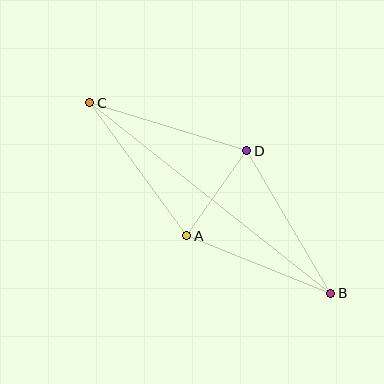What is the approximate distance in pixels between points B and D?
The distance between B and D is approximately 165 pixels.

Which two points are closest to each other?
Points A and D are closest to each other.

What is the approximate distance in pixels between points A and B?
The distance between A and B is approximately 155 pixels.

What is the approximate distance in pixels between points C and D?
The distance between C and D is approximately 164 pixels.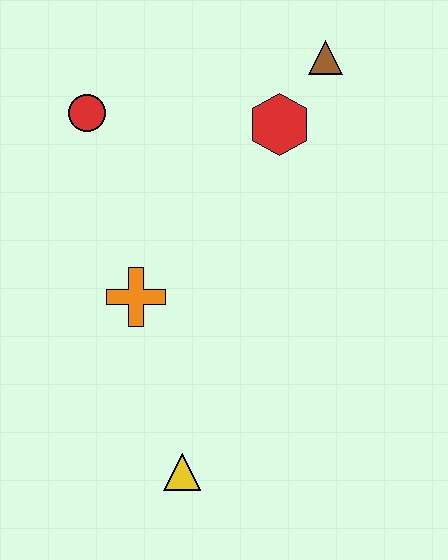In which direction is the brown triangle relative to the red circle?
The brown triangle is to the right of the red circle.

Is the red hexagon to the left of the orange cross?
No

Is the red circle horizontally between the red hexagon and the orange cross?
No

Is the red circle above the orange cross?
Yes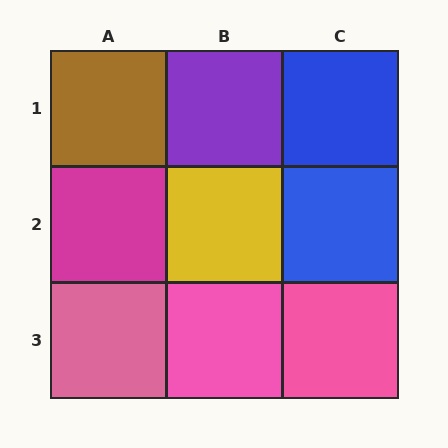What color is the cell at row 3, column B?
Pink.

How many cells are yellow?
1 cell is yellow.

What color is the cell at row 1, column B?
Purple.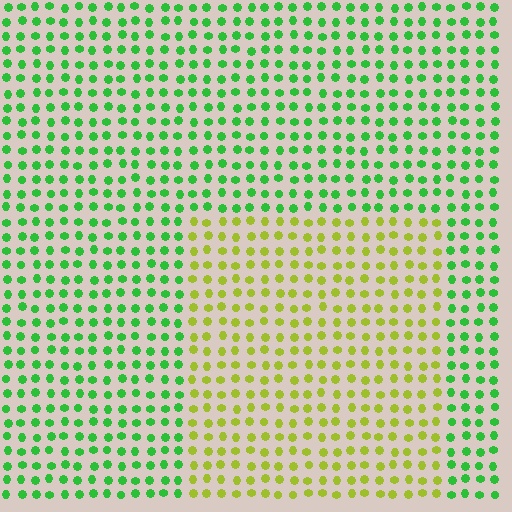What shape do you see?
I see a rectangle.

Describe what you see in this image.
The image is filled with small green elements in a uniform arrangement. A rectangle-shaped region is visible where the elements are tinted to a slightly different hue, forming a subtle color boundary.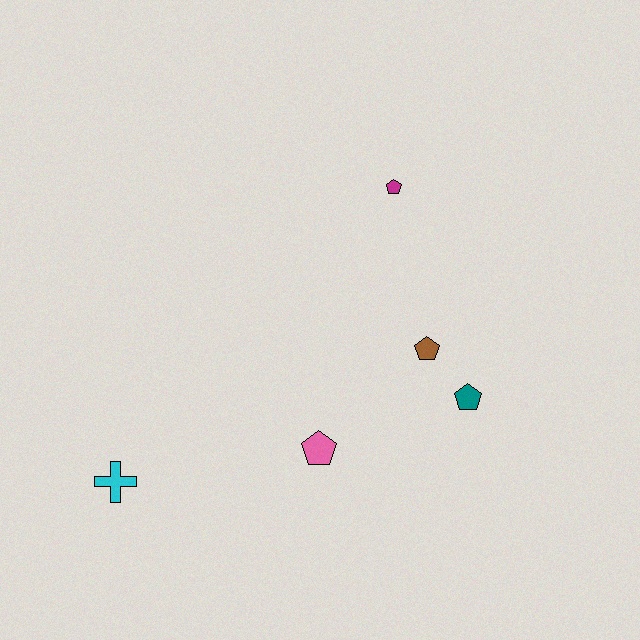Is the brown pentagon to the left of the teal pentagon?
Yes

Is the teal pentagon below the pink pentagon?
No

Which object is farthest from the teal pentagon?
The cyan cross is farthest from the teal pentagon.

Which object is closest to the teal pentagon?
The brown pentagon is closest to the teal pentagon.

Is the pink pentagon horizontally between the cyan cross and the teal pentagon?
Yes